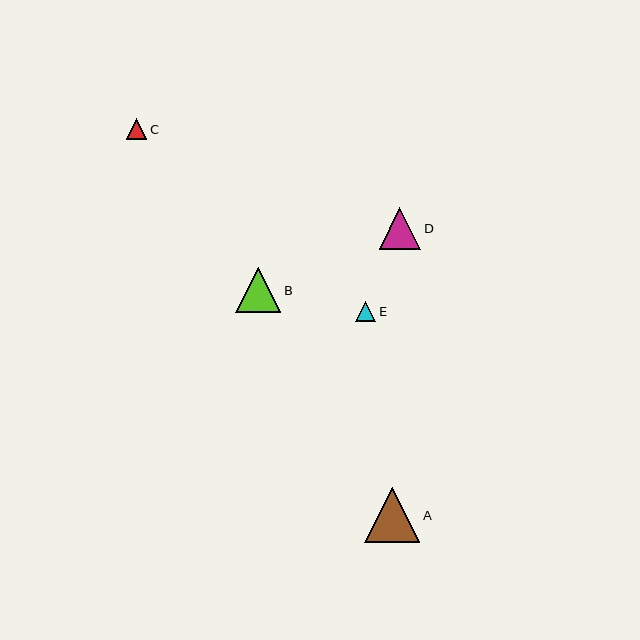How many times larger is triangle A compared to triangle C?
Triangle A is approximately 2.7 times the size of triangle C.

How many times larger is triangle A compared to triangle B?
Triangle A is approximately 1.2 times the size of triangle B.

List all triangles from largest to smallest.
From largest to smallest: A, B, D, C, E.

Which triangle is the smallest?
Triangle E is the smallest with a size of approximately 20 pixels.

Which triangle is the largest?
Triangle A is the largest with a size of approximately 55 pixels.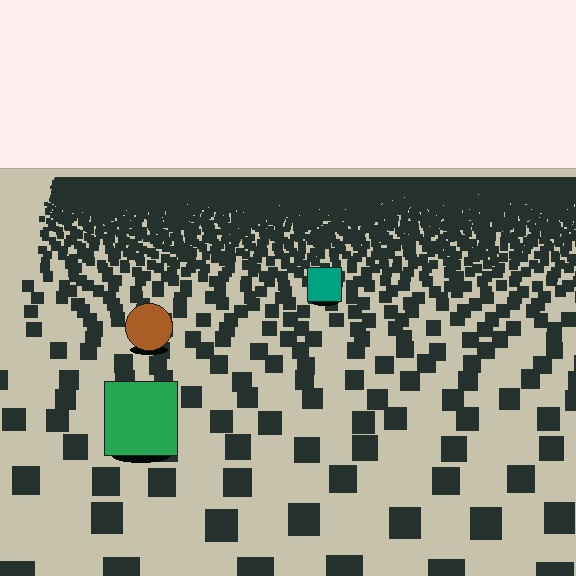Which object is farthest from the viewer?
The teal square is farthest from the viewer. It appears smaller and the ground texture around it is denser.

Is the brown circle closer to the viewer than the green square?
No. The green square is closer — you can tell from the texture gradient: the ground texture is coarser near it.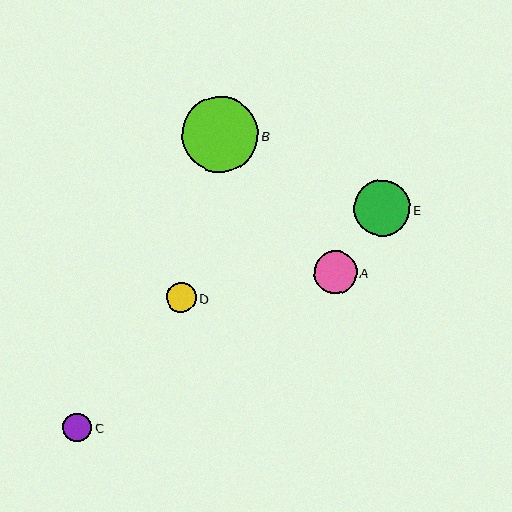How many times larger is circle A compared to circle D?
Circle A is approximately 1.4 times the size of circle D.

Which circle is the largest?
Circle B is the largest with a size of approximately 76 pixels.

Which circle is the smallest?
Circle C is the smallest with a size of approximately 29 pixels.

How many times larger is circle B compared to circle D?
Circle B is approximately 2.6 times the size of circle D.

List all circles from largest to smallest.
From largest to smallest: B, E, A, D, C.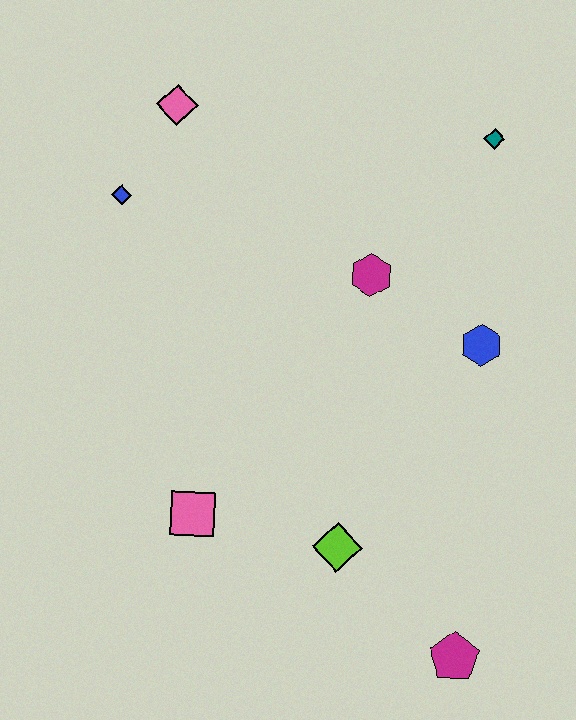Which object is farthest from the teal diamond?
The magenta pentagon is farthest from the teal diamond.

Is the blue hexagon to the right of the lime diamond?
Yes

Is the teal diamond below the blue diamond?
No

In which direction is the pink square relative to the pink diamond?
The pink square is below the pink diamond.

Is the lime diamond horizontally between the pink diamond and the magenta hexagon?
Yes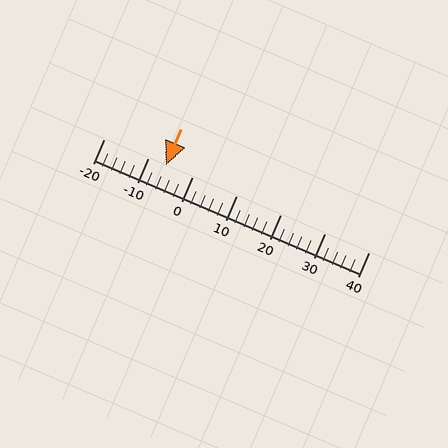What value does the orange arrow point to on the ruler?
The orange arrow points to approximately -6.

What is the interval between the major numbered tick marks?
The major tick marks are spaced 10 units apart.